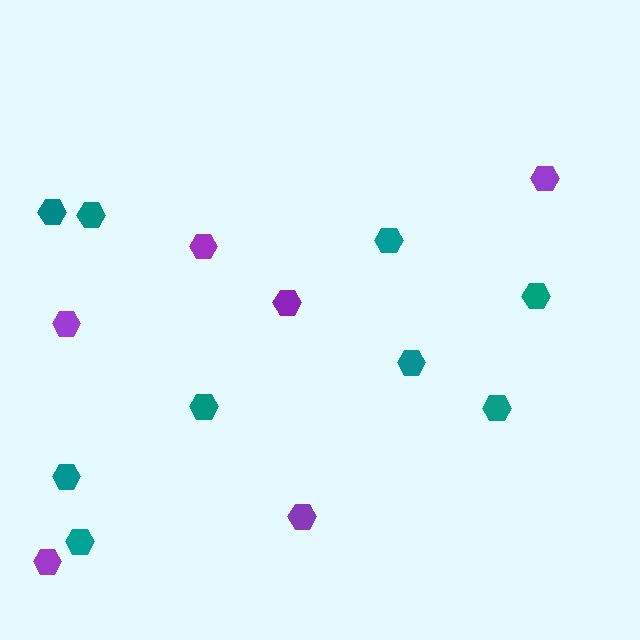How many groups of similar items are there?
There are 2 groups: one group of purple hexagons (6) and one group of teal hexagons (9).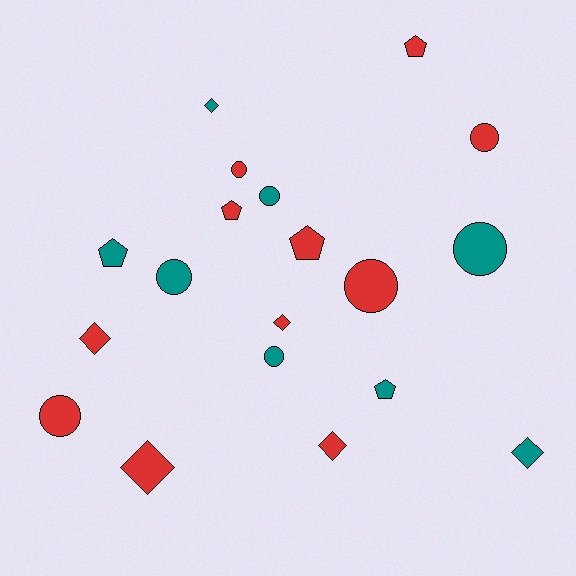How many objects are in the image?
There are 19 objects.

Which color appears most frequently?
Red, with 11 objects.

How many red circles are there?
There are 4 red circles.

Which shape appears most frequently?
Circle, with 8 objects.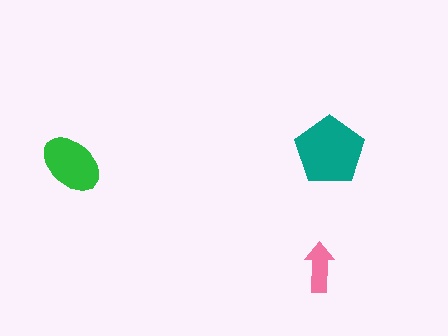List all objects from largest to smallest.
The teal pentagon, the green ellipse, the pink arrow.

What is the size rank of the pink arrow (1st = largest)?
3rd.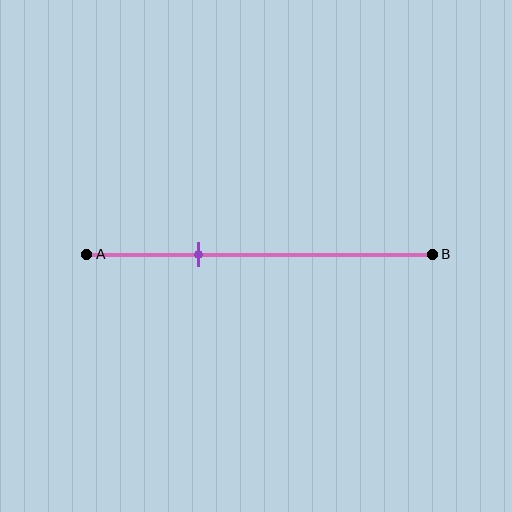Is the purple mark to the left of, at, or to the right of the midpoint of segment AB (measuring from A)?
The purple mark is to the left of the midpoint of segment AB.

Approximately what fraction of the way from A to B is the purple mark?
The purple mark is approximately 30% of the way from A to B.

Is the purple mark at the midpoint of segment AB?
No, the mark is at about 30% from A, not at the 50% midpoint.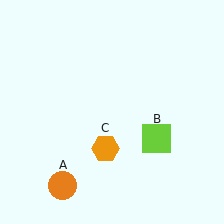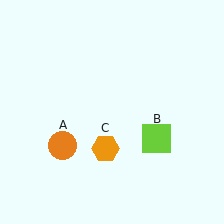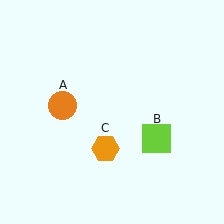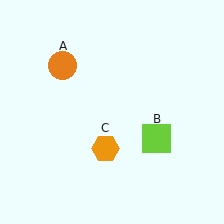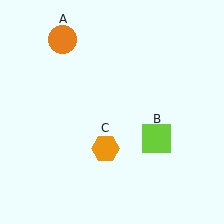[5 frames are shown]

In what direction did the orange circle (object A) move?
The orange circle (object A) moved up.